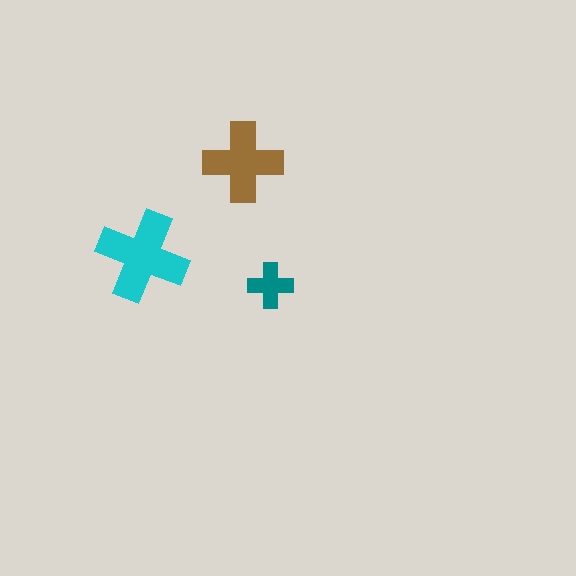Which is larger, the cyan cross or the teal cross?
The cyan one.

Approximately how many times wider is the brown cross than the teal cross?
About 2 times wider.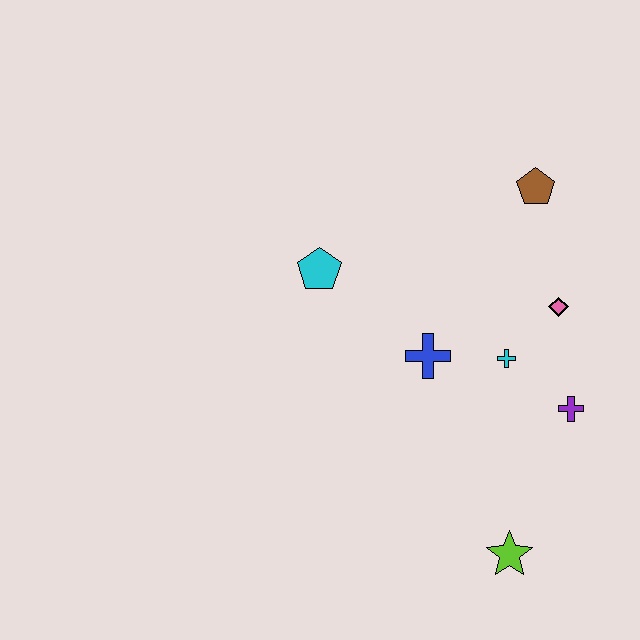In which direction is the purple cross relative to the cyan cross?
The purple cross is to the right of the cyan cross.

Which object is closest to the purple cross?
The cyan cross is closest to the purple cross.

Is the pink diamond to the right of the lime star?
Yes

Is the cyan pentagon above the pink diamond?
Yes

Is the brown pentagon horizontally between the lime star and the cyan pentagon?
No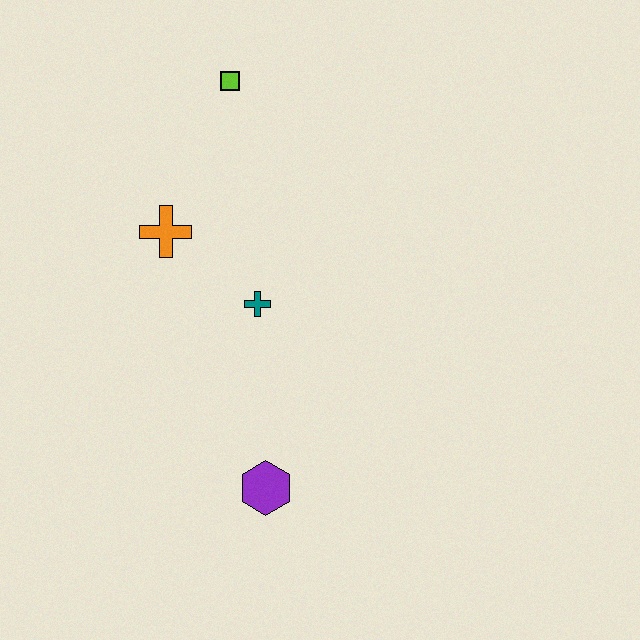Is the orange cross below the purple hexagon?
No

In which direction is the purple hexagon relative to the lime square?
The purple hexagon is below the lime square.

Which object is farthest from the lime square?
The purple hexagon is farthest from the lime square.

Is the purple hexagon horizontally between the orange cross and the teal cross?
No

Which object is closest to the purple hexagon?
The teal cross is closest to the purple hexagon.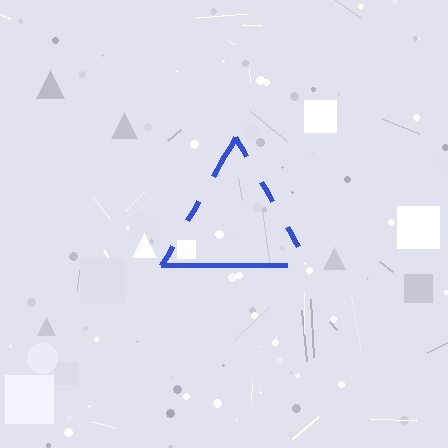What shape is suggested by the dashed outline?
The dashed outline suggests a triangle.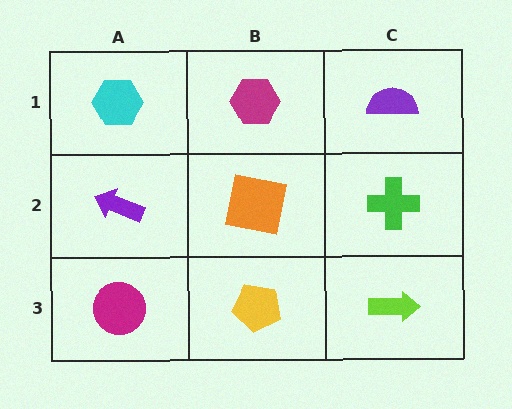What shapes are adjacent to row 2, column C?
A purple semicircle (row 1, column C), a lime arrow (row 3, column C), an orange square (row 2, column B).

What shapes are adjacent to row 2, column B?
A magenta hexagon (row 1, column B), a yellow pentagon (row 3, column B), a purple arrow (row 2, column A), a green cross (row 2, column C).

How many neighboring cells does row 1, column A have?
2.